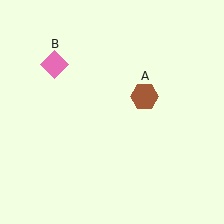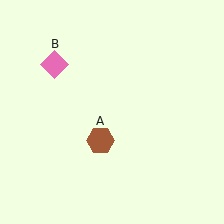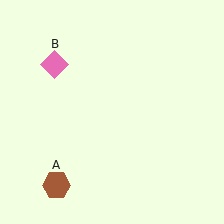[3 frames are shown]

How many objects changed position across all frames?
1 object changed position: brown hexagon (object A).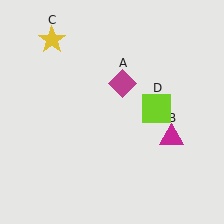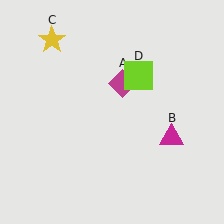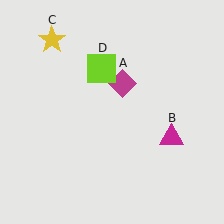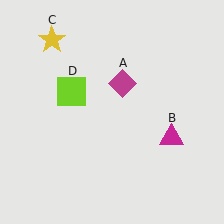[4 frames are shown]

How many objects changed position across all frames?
1 object changed position: lime square (object D).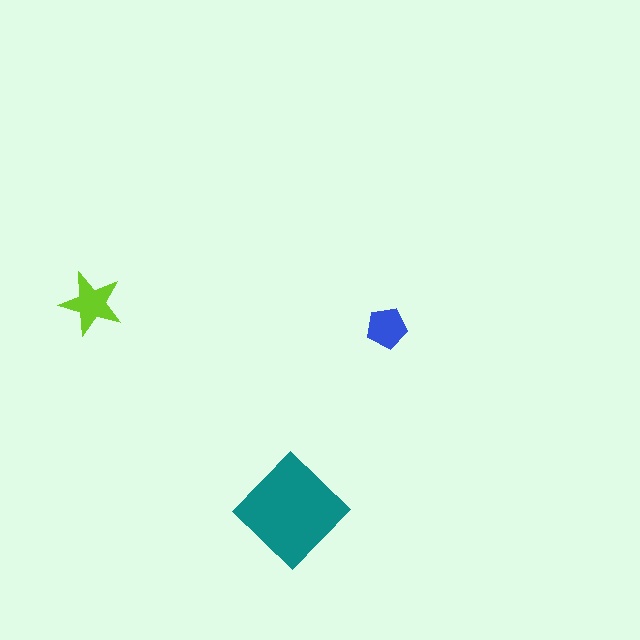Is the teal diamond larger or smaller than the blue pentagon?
Larger.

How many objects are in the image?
There are 3 objects in the image.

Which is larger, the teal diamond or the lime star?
The teal diamond.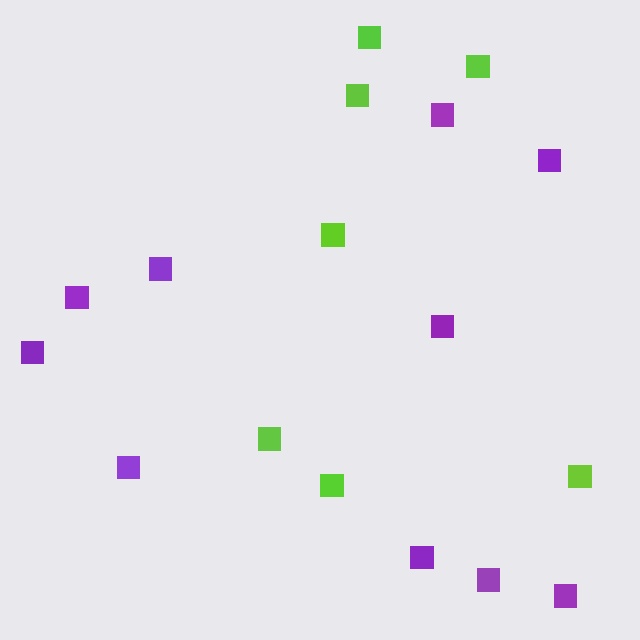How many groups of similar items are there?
There are 2 groups: one group of lime squares (7) and one group of purple squares (10).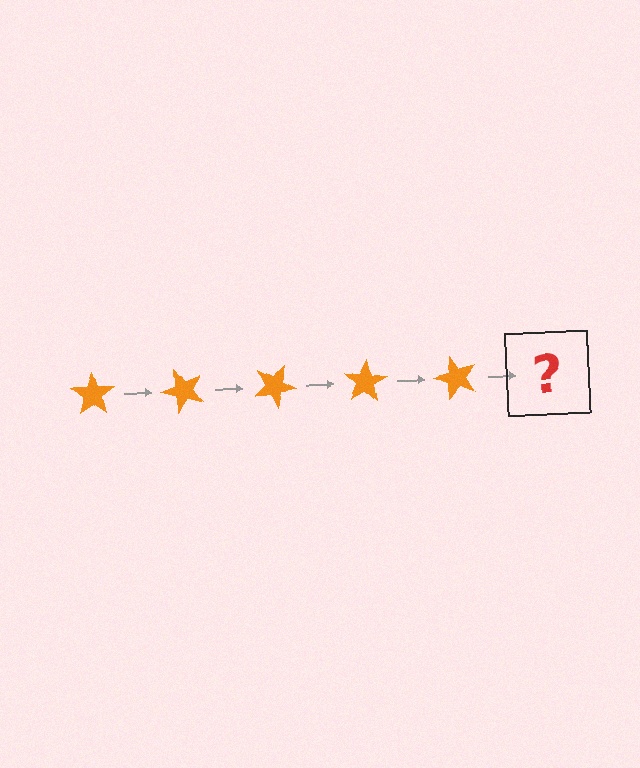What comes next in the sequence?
The next element should be an orange star rotated 250 degrees.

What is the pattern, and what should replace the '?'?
The pattern is that the star rotates 50 degrees each step. The '?' should be an orange star rotated 250 degrees.